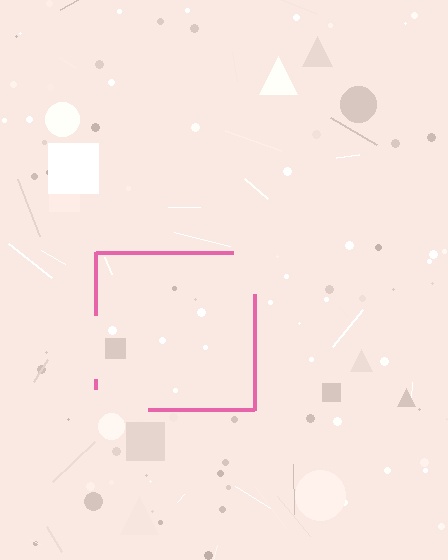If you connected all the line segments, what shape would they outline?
They would outline a square.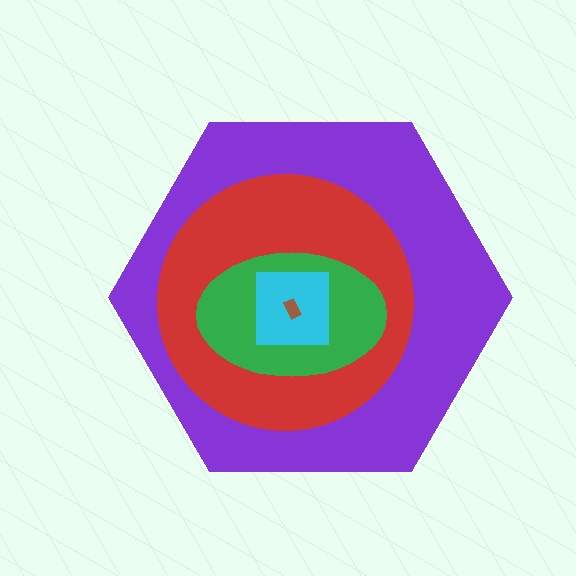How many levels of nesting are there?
5.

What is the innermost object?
The brown rectangle.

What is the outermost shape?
The purple hexagon.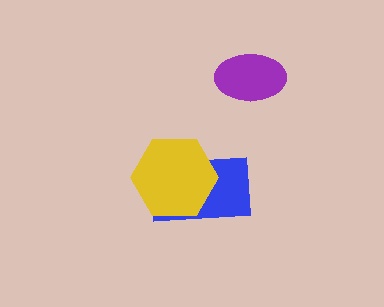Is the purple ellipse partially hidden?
No, no other shape covers it.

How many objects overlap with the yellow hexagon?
1 object overlaps with the yellow hexagon.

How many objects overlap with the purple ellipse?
0 objects overlap with the purple ellipse.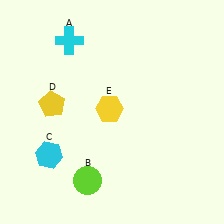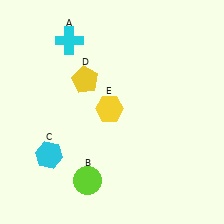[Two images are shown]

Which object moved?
The yellow pentagon (D) moved right.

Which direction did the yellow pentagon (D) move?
The yellow pentagon (D) moved right.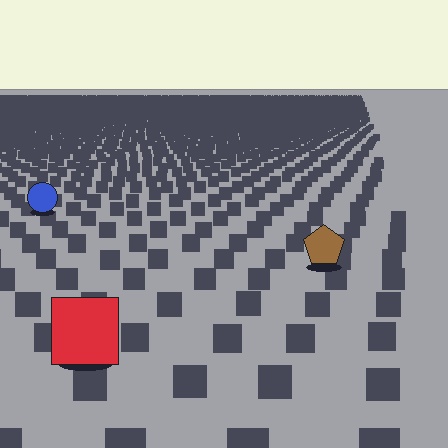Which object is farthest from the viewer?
The blue circle is farthest from the viewer. It appears smaller and the ground texture around it is denser.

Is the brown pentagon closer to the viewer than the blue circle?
Yes. The brown pentagon is closer — you can tell from the texture gradient: the ground texture is coarser near it.